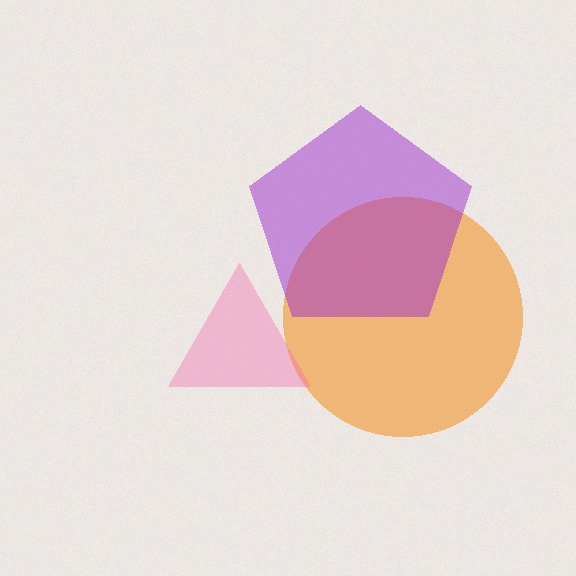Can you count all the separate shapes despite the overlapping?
Yes, there are 3 separate shapes.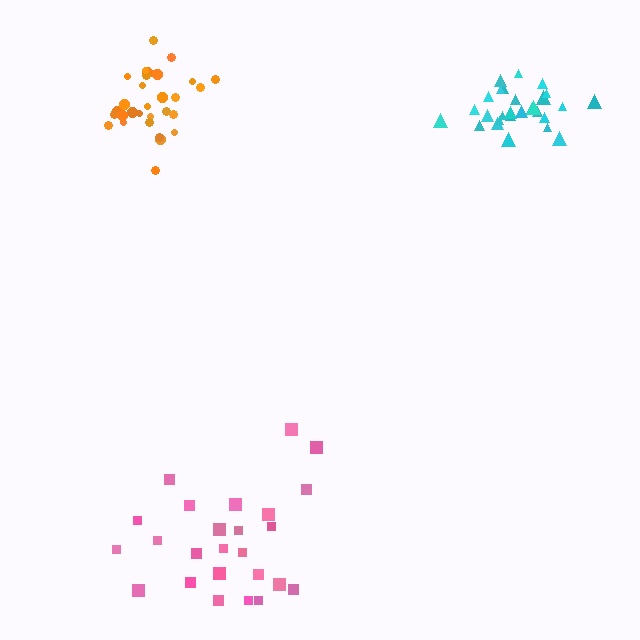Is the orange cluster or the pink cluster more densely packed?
Orange.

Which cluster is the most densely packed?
Cyan.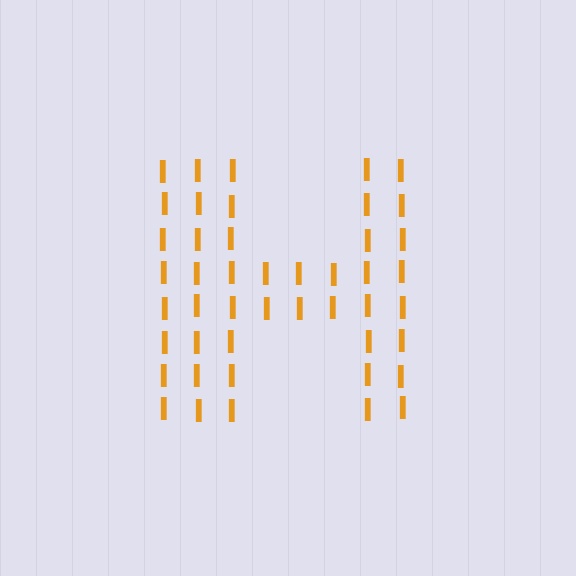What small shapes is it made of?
It is made of small letter I's.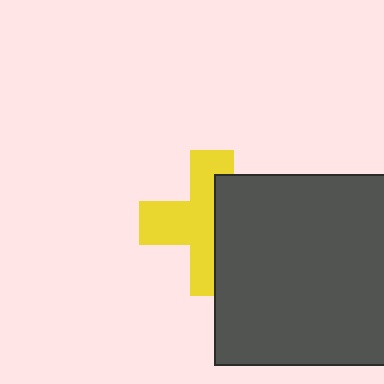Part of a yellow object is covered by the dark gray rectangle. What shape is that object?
It is a cross.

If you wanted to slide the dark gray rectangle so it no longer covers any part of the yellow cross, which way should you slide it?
Slide it right — that is the most direct way to separate the two shapes.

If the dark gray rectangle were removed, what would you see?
You would see the complete yellow cross.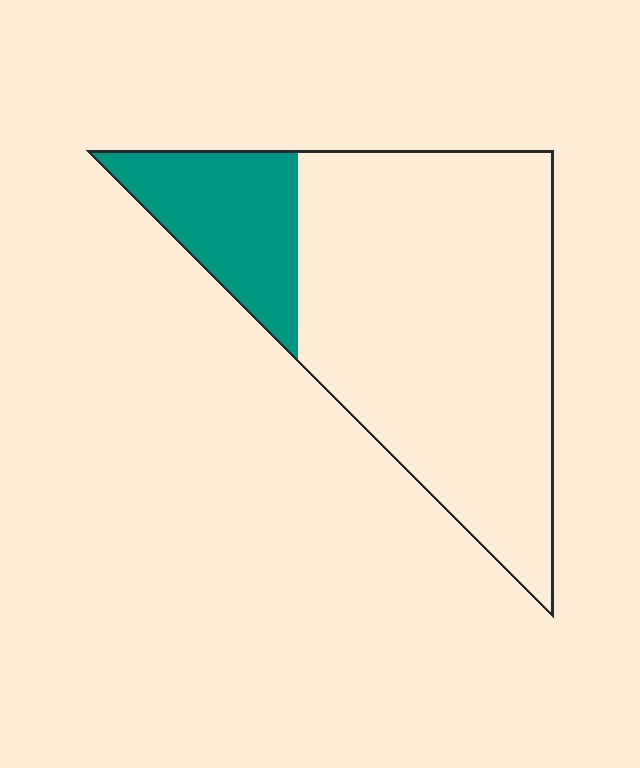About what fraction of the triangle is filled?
About one fifth (1/5).